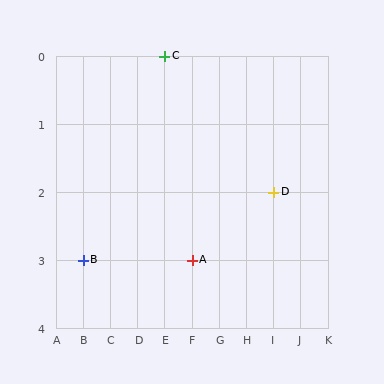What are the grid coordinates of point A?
Point A is at grid coordinates (F, 3).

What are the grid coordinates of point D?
Point D is at grid coordinates (I, 2).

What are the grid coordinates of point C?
Point C is at grid coordinates (E, 0).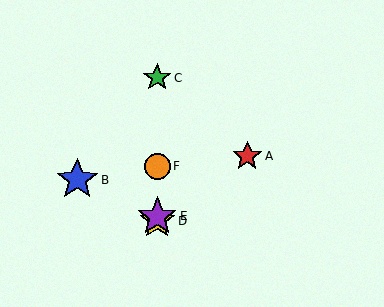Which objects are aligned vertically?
Objects C, D, E, F are aligned vertically.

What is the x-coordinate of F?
Object F is at x≈157.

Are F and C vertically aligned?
Yes, both are at x≈157.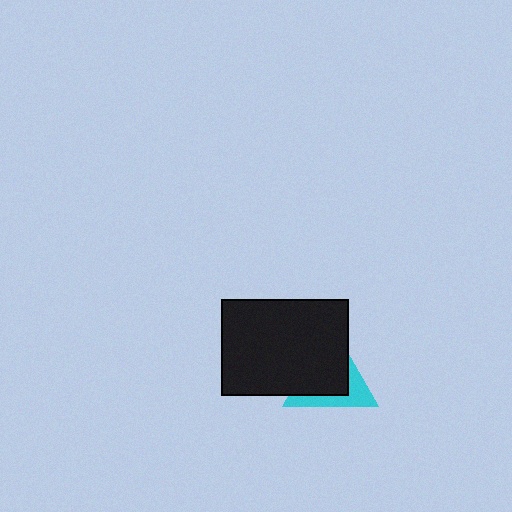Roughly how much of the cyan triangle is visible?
A small part of it is visible (roughly 37%).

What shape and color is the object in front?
The object in front is a black rectangle.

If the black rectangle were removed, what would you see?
You would see the complete cyan triangle.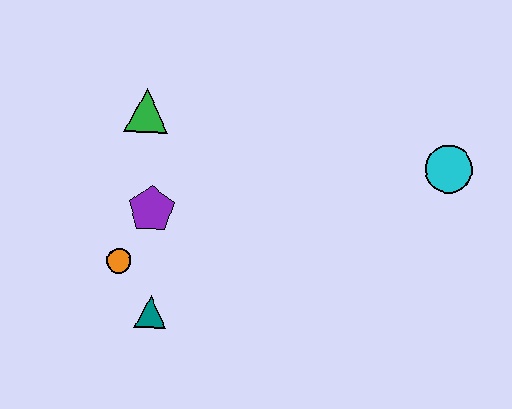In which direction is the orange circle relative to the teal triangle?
The orange circle is above the teal triangle.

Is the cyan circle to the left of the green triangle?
No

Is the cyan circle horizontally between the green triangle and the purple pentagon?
No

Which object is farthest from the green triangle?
The cyan circle is farthest from the green triangle.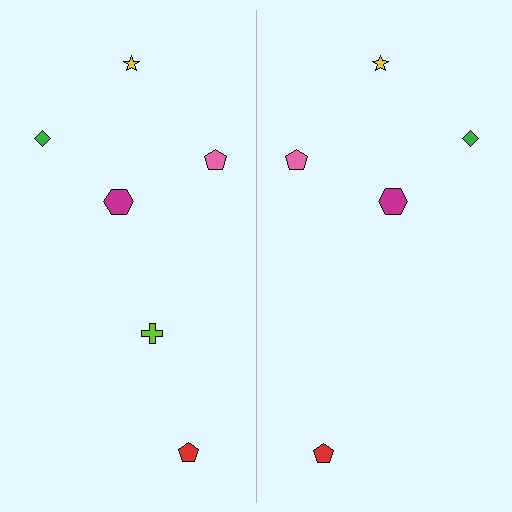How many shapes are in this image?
There are 11 shapes in this image.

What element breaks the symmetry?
A lime cross is missing from the right side.